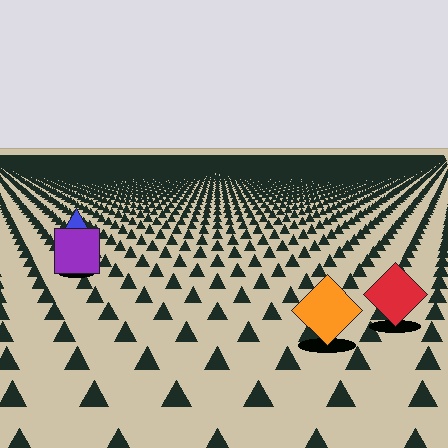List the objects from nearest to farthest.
From nearest to farthest: the orange diamond, the red diamond, the purple square, the blue triangle.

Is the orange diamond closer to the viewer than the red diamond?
Yes. The orange diamond is closer — you can tell from the texture gradient: the ground texture is coarser near it.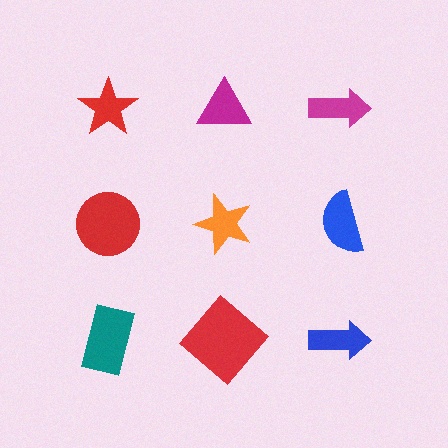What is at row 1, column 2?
A magenta triangle.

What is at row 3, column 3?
A blue arrow.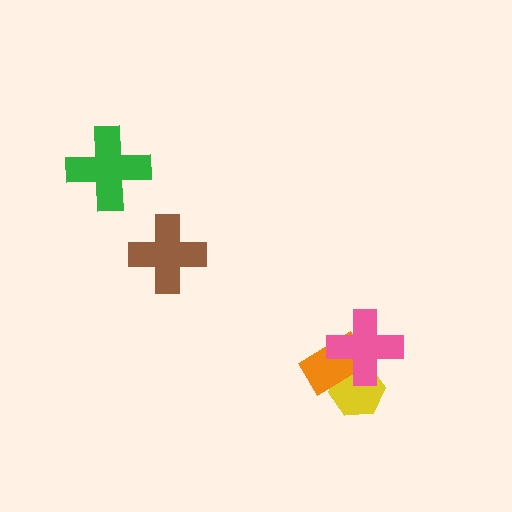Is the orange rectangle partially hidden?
Yes, it is partially covered by another shape.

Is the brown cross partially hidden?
No, no other shape covers it.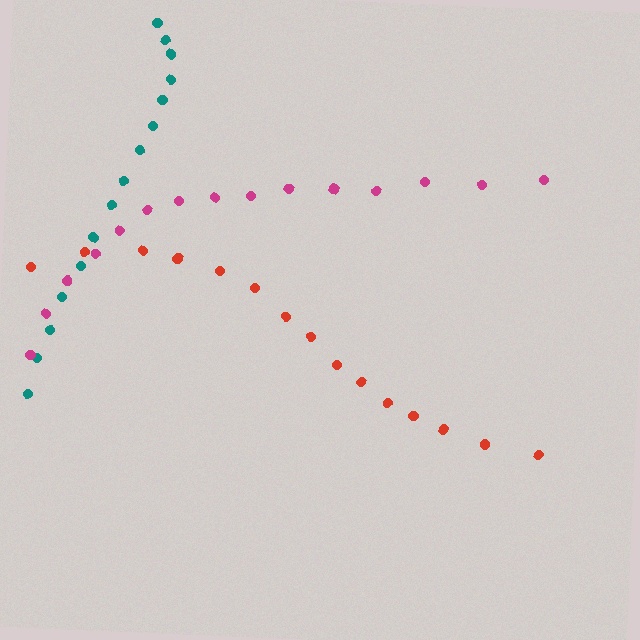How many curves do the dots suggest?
There are 3 distinct paths.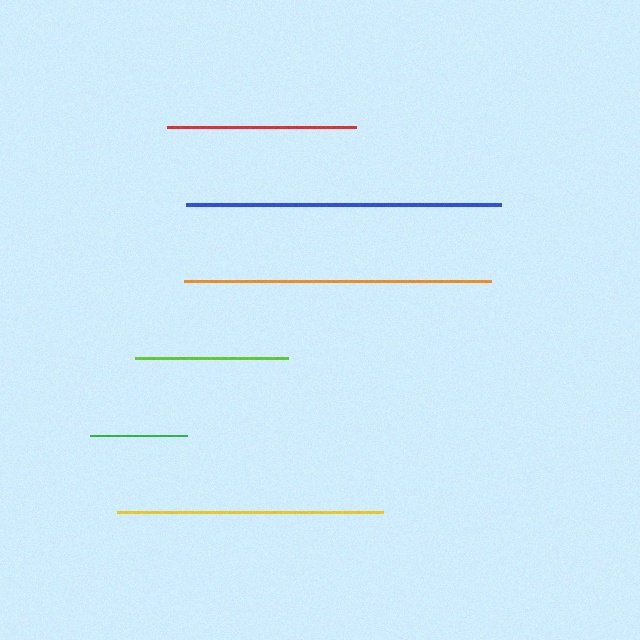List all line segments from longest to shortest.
From longest to shortest: blue, orange, yellow, red, lime, green.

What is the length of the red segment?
The red segment is approximately 190 pixels long.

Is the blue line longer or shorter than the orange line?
The blue line is longer than the orange line.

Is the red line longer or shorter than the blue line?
The blue line is longer than the red line.